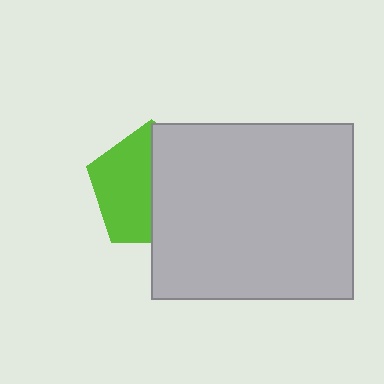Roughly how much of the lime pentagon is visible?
About half of it is visible (roughly 50%).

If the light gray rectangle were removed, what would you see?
You would see the complete lime pentagon.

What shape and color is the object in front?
The object in front is a light gray rectangle.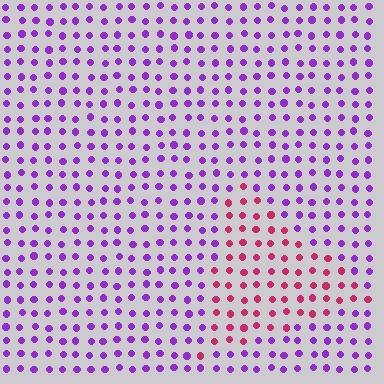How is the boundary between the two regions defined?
The boundary is defined purely by a slight shift in hue (about 55 degrees). Spacing, size, and orientation are identical on both sides.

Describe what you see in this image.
The image is filled with small purple elements in a uniform arrangement. A triangle-shaped region is visible where the elements are tinted to a slightly different hue, forming a subtle color boundary.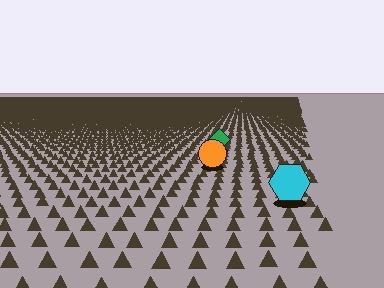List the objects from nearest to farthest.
From nearest to farthest: the cyan hexagon, the orange circle, the green diamond.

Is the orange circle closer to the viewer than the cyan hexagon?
No. The cyan hexagon is closer — you can tell from the texture gradient: the ground texture is coarser near it.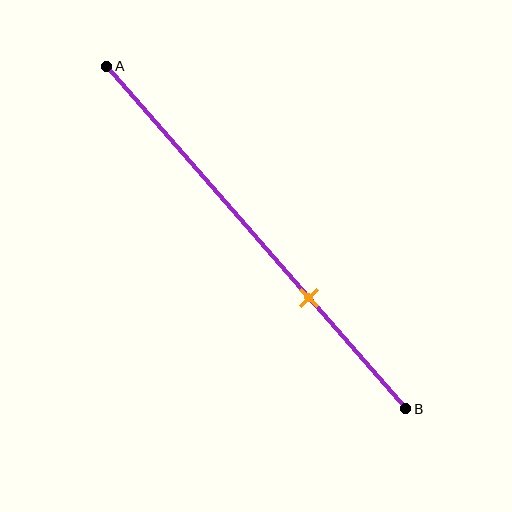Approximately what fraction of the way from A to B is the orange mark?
The orange mark is approximately 70% of the way from A to B.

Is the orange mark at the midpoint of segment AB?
No, the mark is at about 70% from A, not at the 50% midpoint.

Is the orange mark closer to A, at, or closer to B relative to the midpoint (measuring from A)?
The orange mark is closer to point B than the midpoint of segment AB.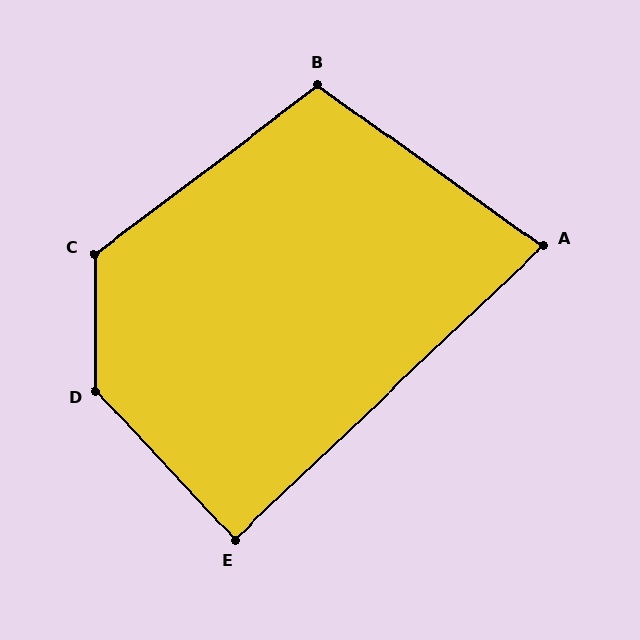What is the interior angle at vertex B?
Approximately 107 degrees (obtuse).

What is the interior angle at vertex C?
Approximately 127 degrees (obtuse).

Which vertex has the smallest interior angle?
A, at approximately 79 degrees.